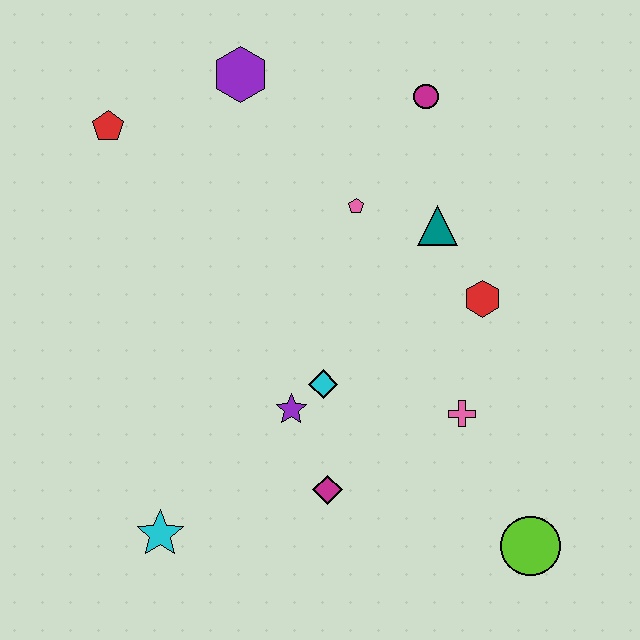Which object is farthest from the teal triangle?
The cyan star is farthest from the teal triangle.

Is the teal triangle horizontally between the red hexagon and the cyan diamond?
Yes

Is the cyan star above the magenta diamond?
No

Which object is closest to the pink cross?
The red hexagon is closest to the pink cross.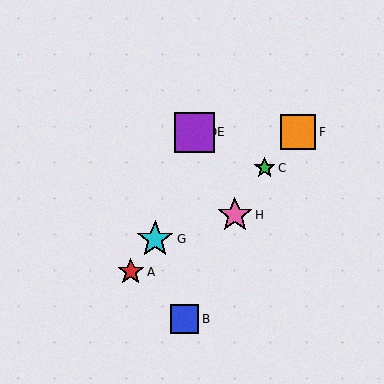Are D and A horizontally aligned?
No, D is at y≈132 and A is at y≈272.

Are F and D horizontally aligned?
Yes, both are at y≈132.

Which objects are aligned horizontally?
Objects D, E, F are aligned horizontally.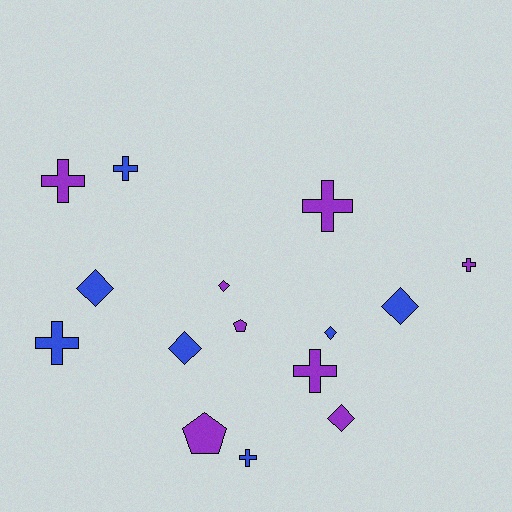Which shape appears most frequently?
Cross, with 7 objects.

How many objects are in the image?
There are 15 objects.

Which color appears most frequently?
Purple, with 8 objects.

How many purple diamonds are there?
There are 2 purple diamonds.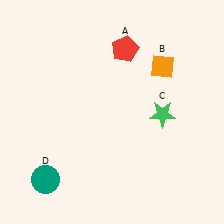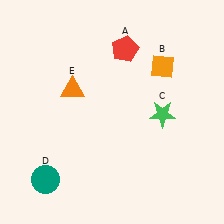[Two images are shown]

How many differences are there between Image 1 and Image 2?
There is 1 difference between the two images.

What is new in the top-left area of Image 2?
An orange triangle (E) was added in the top-left area of Image 2.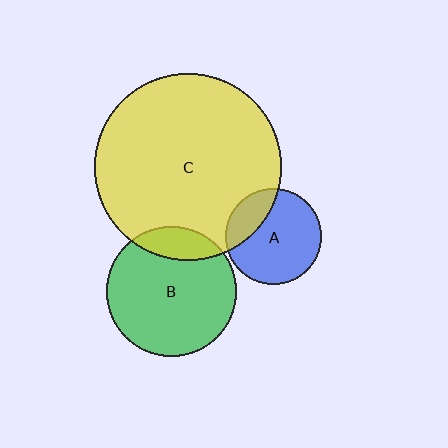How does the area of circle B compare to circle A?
Approximately 1.8 times.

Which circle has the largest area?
Circle C (yellow).